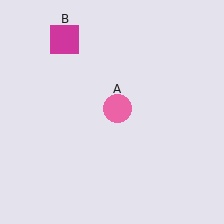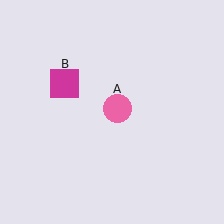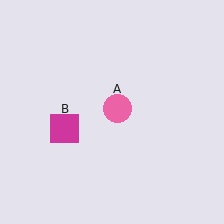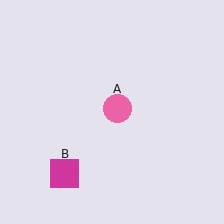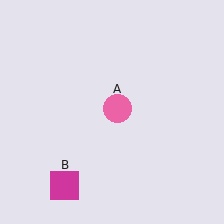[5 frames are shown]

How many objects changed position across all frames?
1 object changed position: magenta square (object B).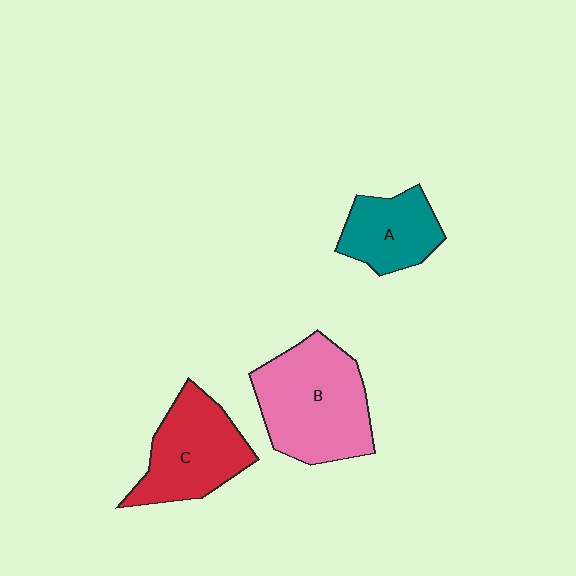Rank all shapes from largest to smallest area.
From largest to smallest: B (pink), C (red), A (teal).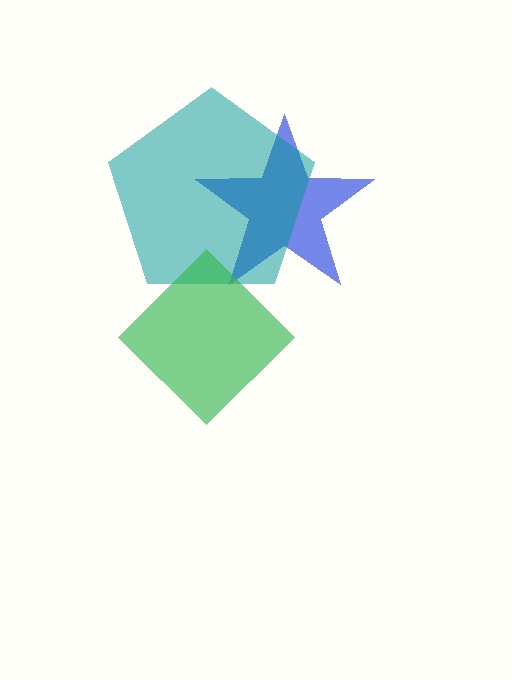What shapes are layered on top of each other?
The layered shapes are: a blue star, a teal pentagon, a green diamond.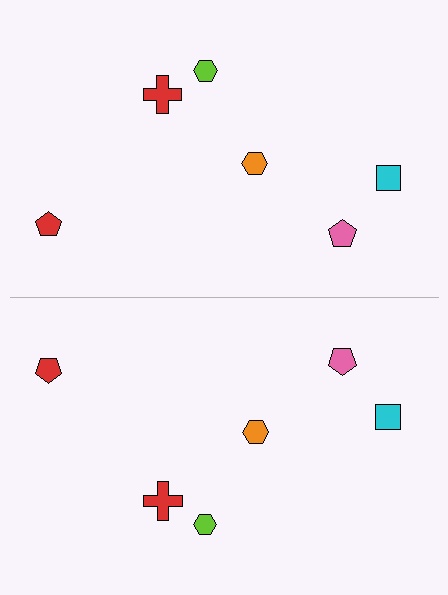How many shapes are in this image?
There are 12 shapes in this image.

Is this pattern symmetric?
Yes, this pattern has bilateral (reflection) symmetry.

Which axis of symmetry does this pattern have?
The pattern has a horizontal axis of symmetry running through the center of the image.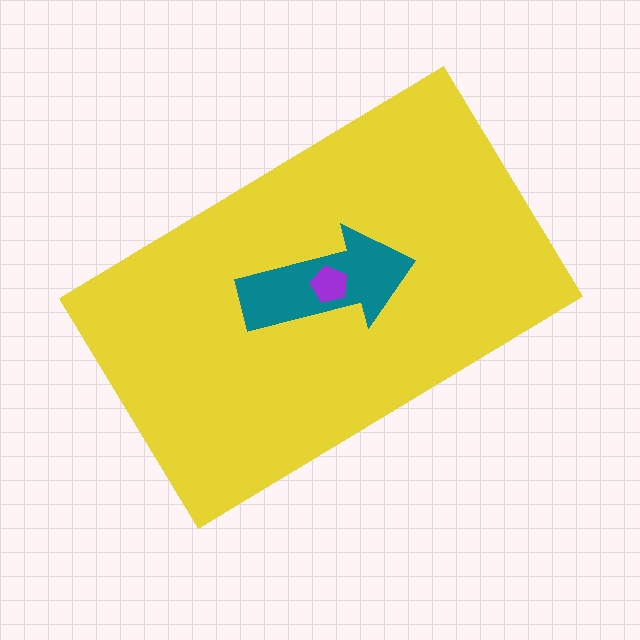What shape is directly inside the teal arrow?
The purple pentagon.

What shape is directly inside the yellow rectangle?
The teal arrow.